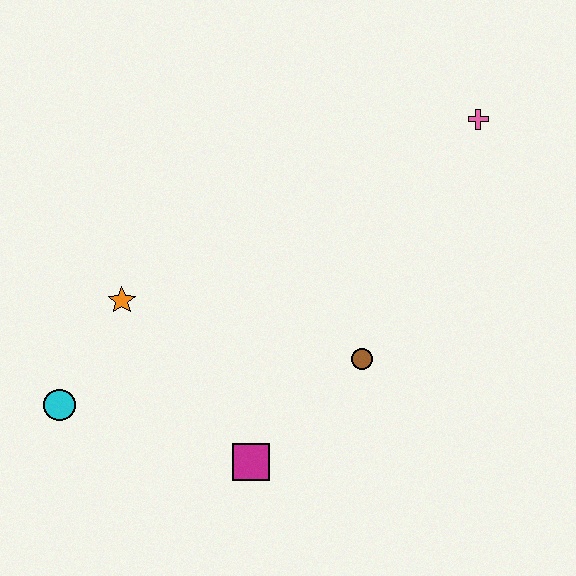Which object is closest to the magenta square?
The brown circle is closest to the magenta square.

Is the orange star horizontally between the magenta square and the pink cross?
No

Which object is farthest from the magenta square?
The pink cross is farthest from the magenta square.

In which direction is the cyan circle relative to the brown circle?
The cyan circle is to the left of the brown circle.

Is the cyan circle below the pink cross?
Yes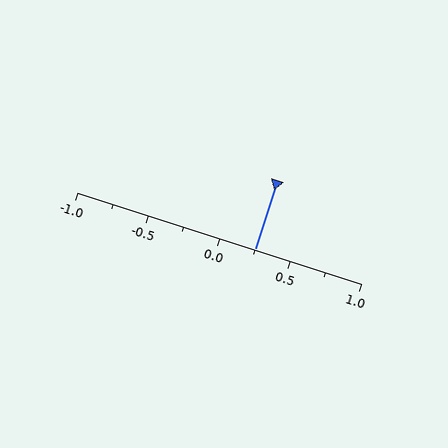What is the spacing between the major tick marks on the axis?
The major ticks are spaced 0.5 apart.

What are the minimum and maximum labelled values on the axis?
The axis runs from -1.0 to 1.0.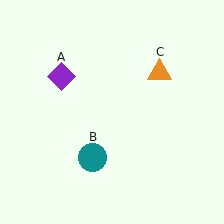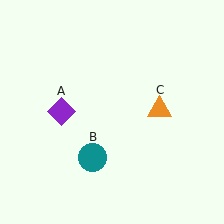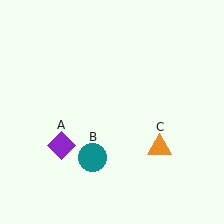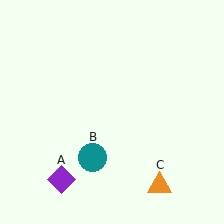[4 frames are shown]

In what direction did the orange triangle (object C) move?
The orange triangle (object C) moved down.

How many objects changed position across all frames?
2 objects changed position: purple diamond (object A), orange triangle (object C).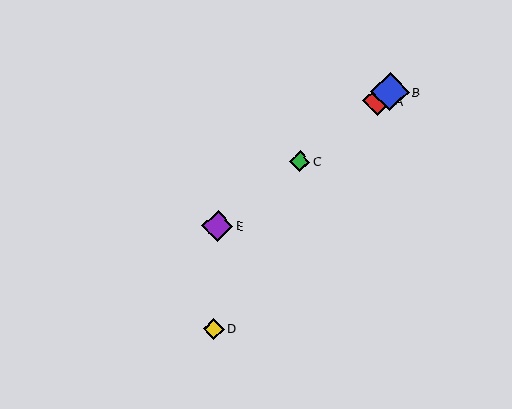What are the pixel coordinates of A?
Object A is at (378, 101).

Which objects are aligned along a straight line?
Objects A, B, C, E are aligned along a straight line.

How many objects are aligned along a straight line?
4 objects (A, B, C, E) are aligned along a straight line.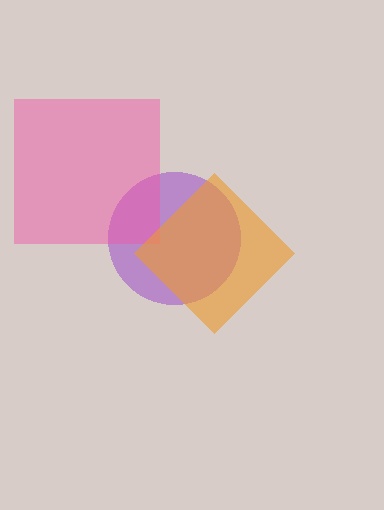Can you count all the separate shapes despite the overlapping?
Yes, there are 3 separate shapes.